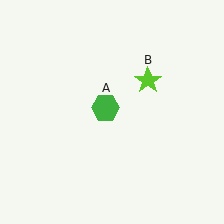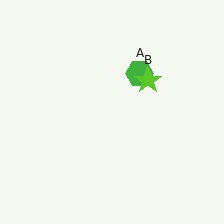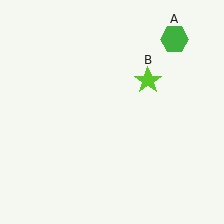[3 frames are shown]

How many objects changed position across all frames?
1 object changed position: green hexagon (object A).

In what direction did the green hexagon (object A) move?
The green hexagon (object A) moved up and to the right.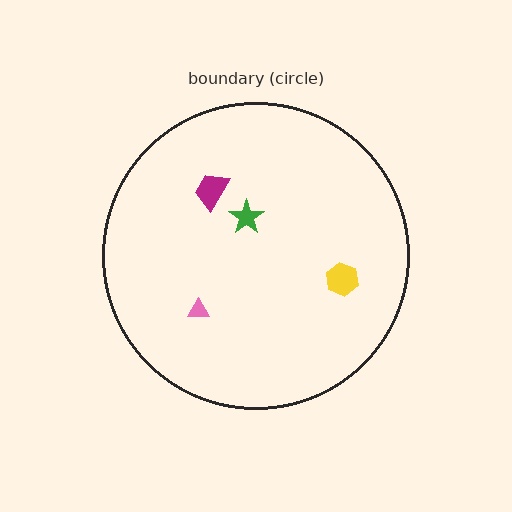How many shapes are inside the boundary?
4 inside, 0 outside.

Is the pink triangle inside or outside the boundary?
Inside.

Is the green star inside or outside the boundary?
Inside.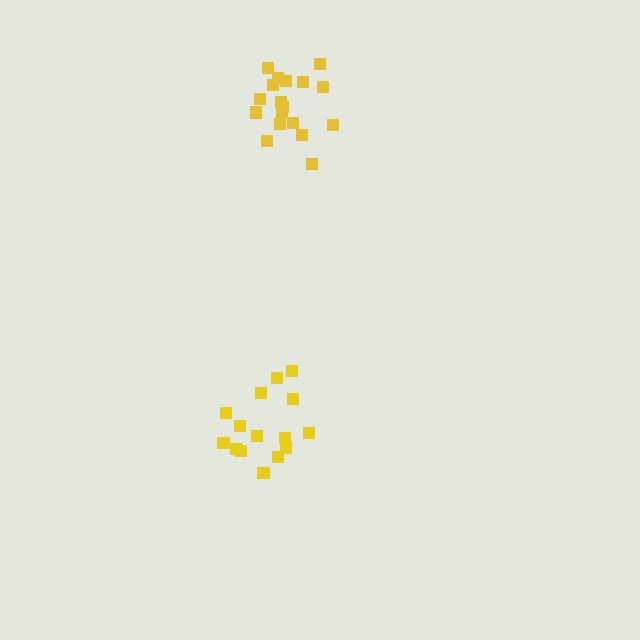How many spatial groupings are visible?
There are 2 spatial groupings.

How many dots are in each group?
Group 1: 16 dots, Group 2: 18 dots (34 total).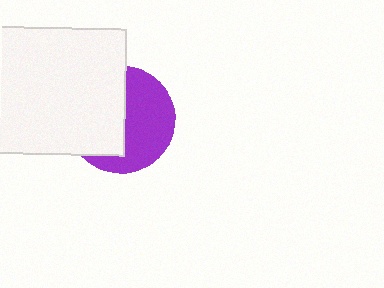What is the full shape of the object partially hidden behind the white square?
The partially hidden object is a purple circle.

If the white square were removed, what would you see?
You would see the complete purple circle.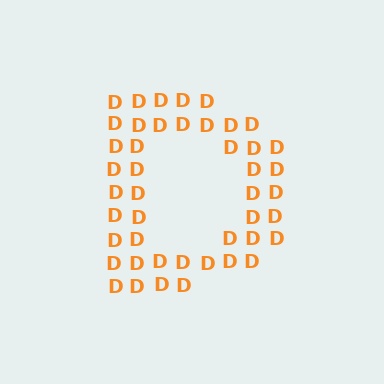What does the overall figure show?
The overall figure shows the letter D.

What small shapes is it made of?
It is made of small letter D's.